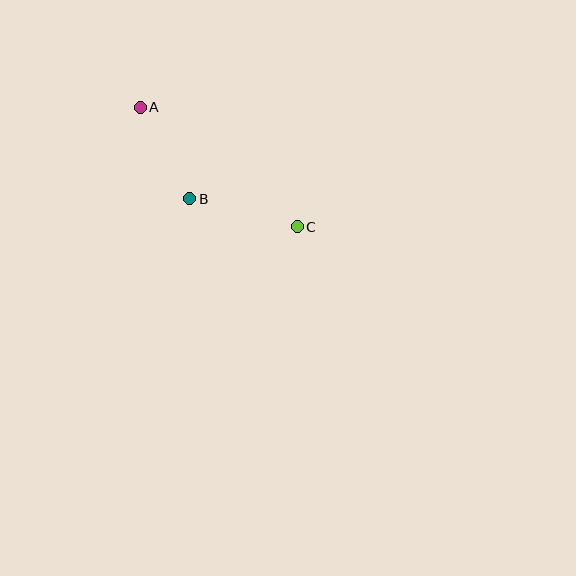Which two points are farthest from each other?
Points A and C are farthest from each other.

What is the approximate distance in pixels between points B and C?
The distance between B and C is approximately 111 pixels.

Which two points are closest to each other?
Points A and B are closest to each other.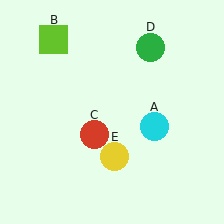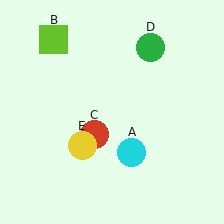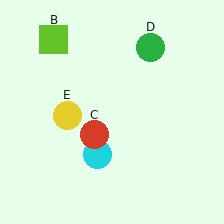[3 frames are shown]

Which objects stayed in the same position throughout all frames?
Lime square (object B) and red circle (object C) and green circle (object D) remained stationary.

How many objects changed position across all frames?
2 objects changed position: cyan circle (object A), yellow circle (object E).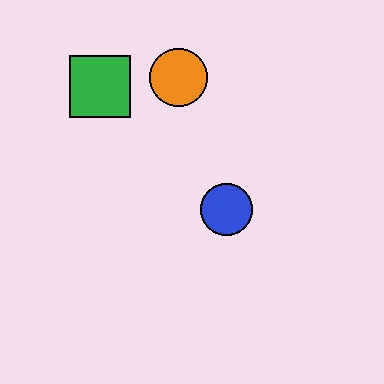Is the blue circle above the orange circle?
No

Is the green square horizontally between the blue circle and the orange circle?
No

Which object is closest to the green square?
The orange circle is closest to the green square.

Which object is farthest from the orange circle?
The blue circle is farthest from the orange circle.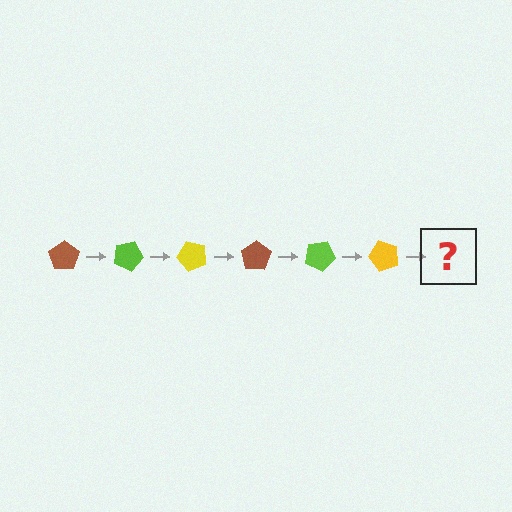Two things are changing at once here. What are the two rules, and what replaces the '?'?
The two rules are that it rotates 25 degrees each step and the color cycles through brown, lime, and yellow. The '?' should be a brown pentagon, rotated 150 degrees from the start.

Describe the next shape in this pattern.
It should be a brown pentagon, rotated 150 degrees from the start.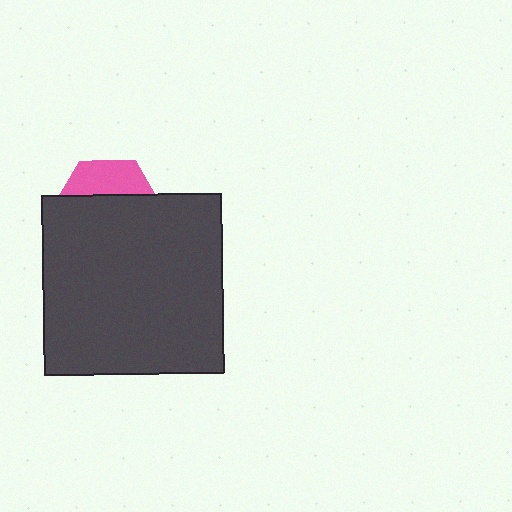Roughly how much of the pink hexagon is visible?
A small part of it is visible (roughly 31%).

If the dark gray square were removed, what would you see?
You would see the complete pink hexagon.